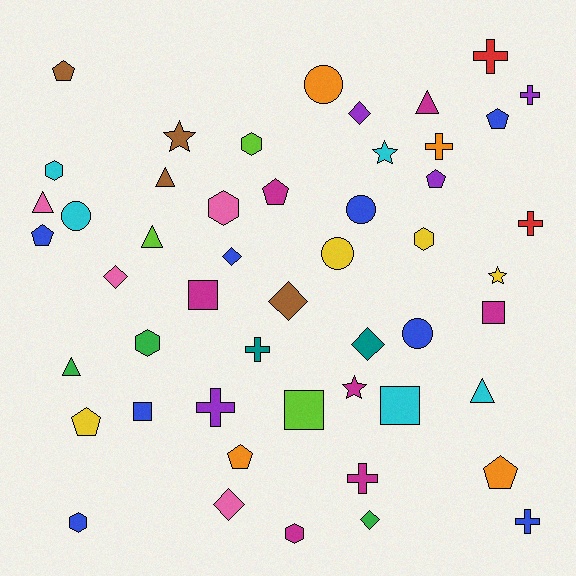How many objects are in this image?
There are 50 objects.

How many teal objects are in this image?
There are 2 teal objects.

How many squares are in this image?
There are 5 squares.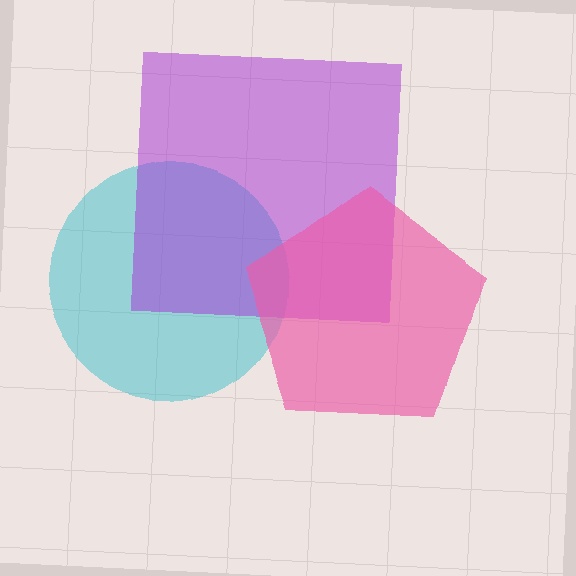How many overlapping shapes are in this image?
There are 3 overlapping shapes in the image.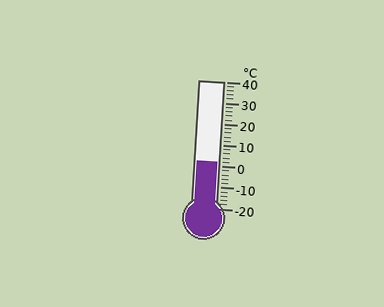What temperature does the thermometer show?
The thermometer shows approximately 2°C.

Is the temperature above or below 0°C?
The temperature is above 0°C.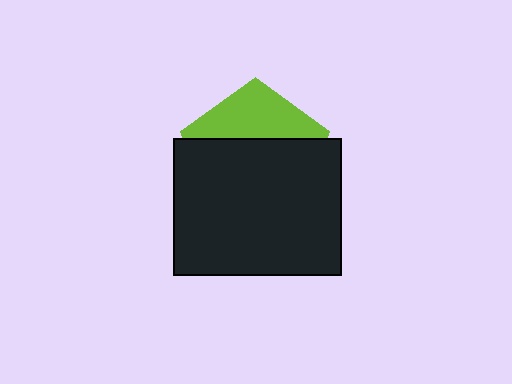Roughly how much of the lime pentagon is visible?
A small part of it is visible (roughly 33%).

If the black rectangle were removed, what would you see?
You would see the complete lime pentagon.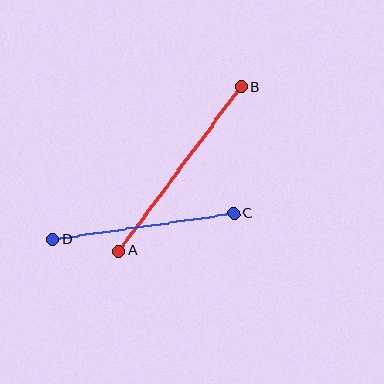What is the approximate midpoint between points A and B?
The midpoint is at approximately (180, 169) pixels.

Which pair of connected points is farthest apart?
Points A and B are farthest apart.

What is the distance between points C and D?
The distance is approximately 183 pixels.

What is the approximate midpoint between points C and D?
The midpoint is at approximately (143, 226) pixels.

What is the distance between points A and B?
The distance is approximately 205 pixels.